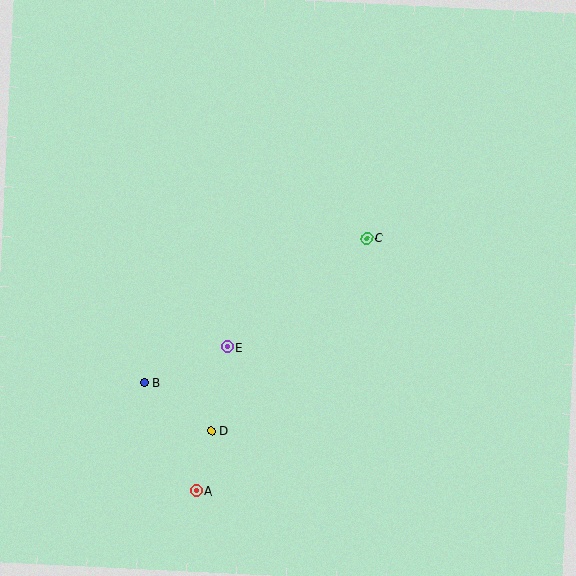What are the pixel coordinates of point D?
Point D is at (211, 431).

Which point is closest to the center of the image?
Point E at (228, 347) is closest to the center.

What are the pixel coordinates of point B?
Point B is at (145, 382).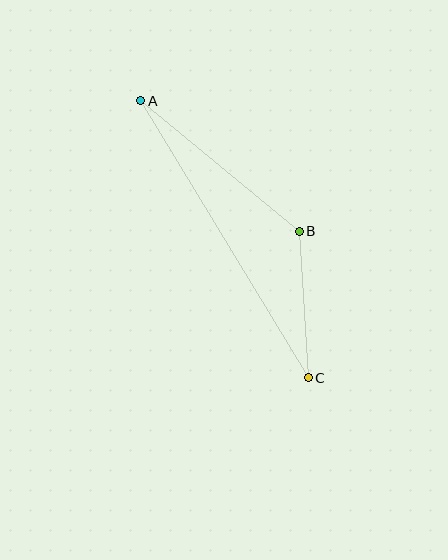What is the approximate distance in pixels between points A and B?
The distance between A and B is approximately 205 pixels.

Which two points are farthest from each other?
Points A and C are farthest from each other.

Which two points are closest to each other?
Points B and C are closest to each other.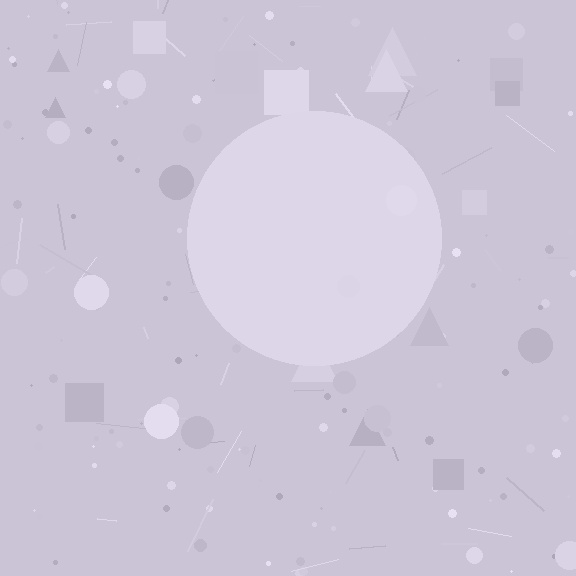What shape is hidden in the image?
A circle is hidden in the image.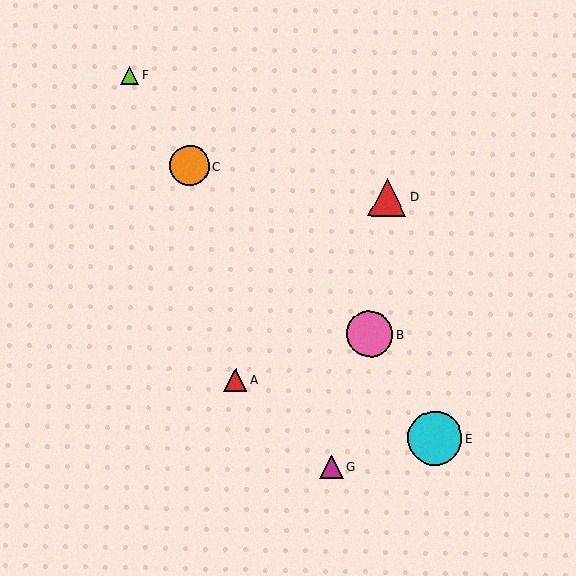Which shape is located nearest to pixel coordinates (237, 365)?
The red triangle (labeled A) at (235, 380) is nearest to that location.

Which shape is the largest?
The cyan circle (labeled E) is the largest.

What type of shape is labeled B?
Shape B is a pink circle.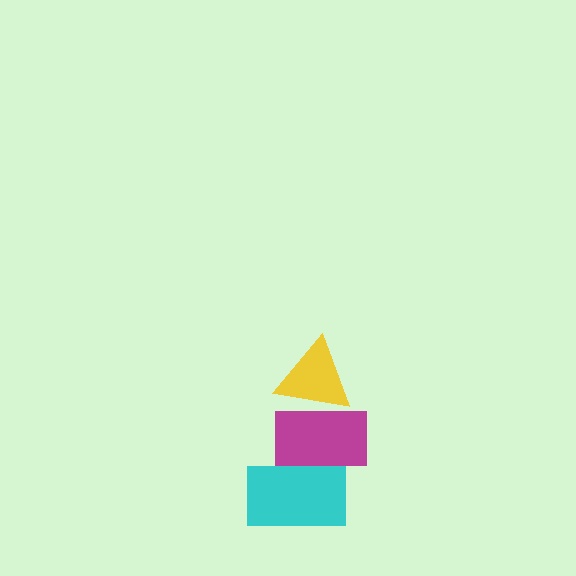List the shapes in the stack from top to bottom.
From top to bottom: the yellow triangle, the magenta rectangle, the cyan rectangle.